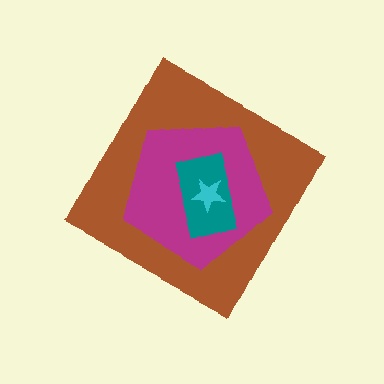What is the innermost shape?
The cyan star.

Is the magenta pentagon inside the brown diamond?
Yes.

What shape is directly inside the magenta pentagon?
The teal rectangle.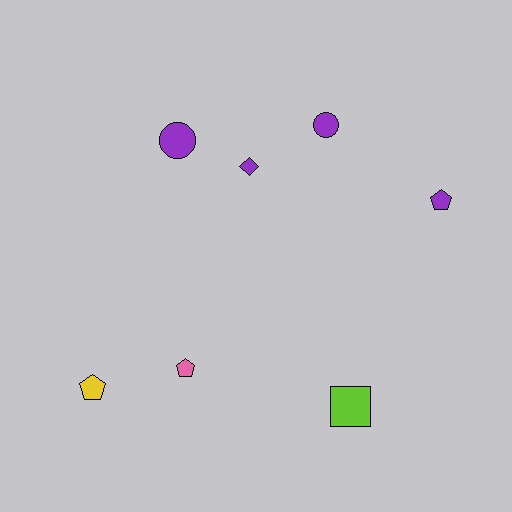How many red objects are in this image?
There are no red objects.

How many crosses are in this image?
There are no crosses.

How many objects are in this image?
There are 7 objects.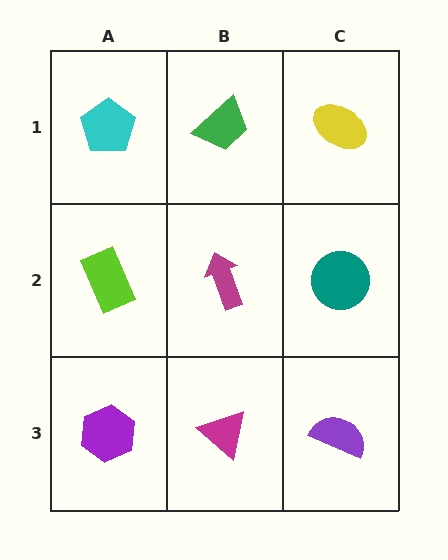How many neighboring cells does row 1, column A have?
2.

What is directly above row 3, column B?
A magenta arrow.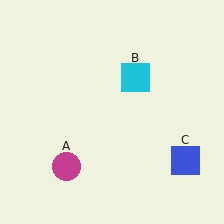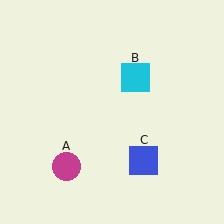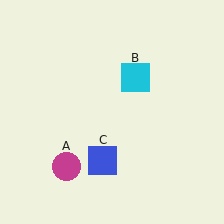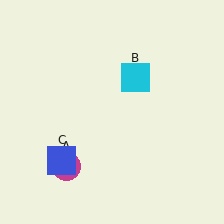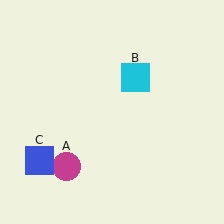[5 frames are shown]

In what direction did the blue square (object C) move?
The blue square (object C) moved left.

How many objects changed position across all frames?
1 object changed position: blue square (object C).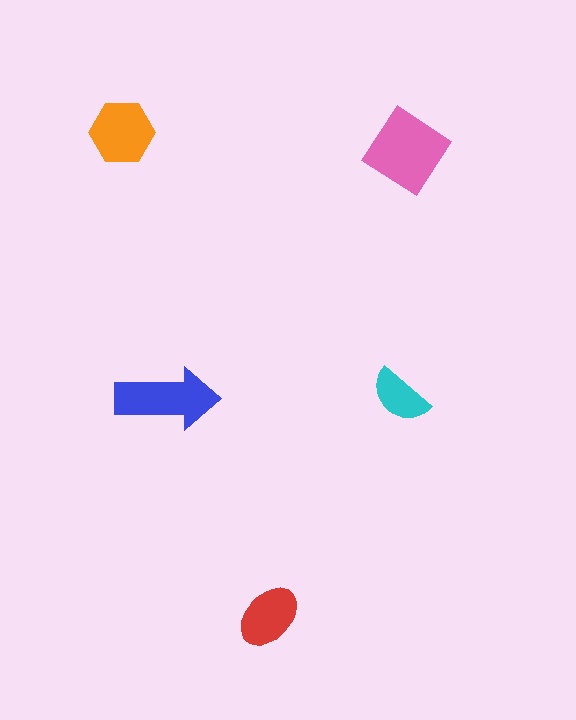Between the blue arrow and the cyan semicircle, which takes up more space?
The blue arrow.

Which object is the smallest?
The cyan semicircle.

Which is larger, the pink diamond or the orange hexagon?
The pink diamond.